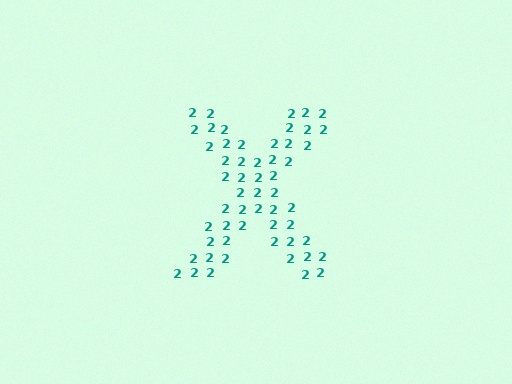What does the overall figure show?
The overall figure shows the letter X.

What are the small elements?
The small elements are digit 2's.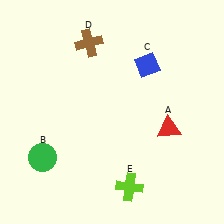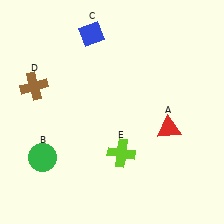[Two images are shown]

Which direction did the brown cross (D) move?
The brown cross (D) moved left.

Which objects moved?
The objects that moved are: the blue diamond (C), the brown cross (D), the lime cross (E).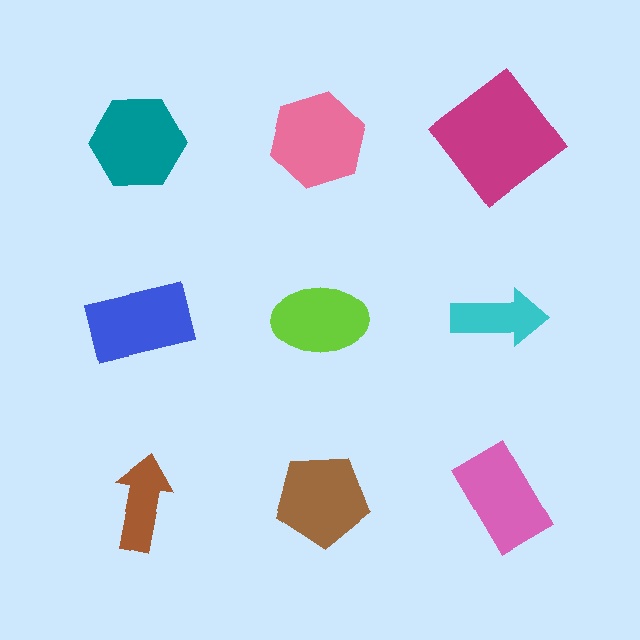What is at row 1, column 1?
A teal hexagon.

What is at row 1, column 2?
A pink hexagon.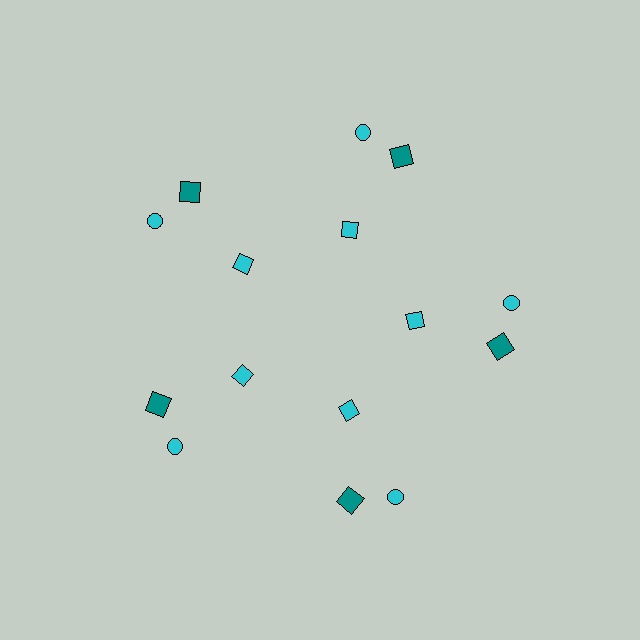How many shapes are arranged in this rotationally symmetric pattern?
There are 15 shapes, arranged in 5 groups of 3.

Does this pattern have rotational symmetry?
Yes, this pattern has 5-fold rotational symmetry. It looks the same after rotating 72 degrees around the center.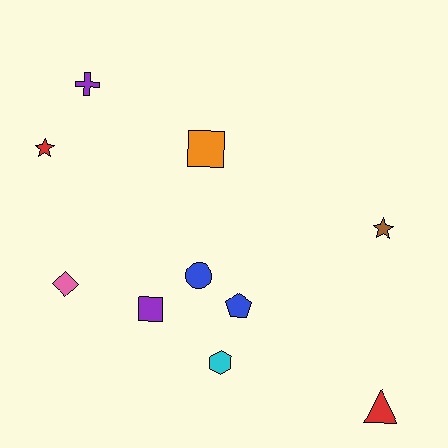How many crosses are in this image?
There is 1 cross.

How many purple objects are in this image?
There are 2 purple objects.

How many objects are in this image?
There are 10 objects.